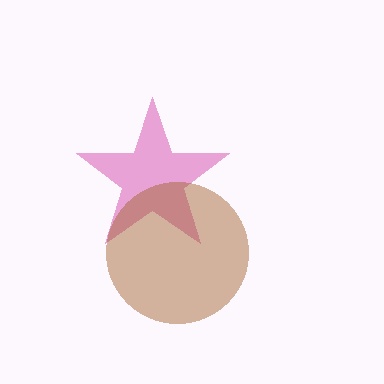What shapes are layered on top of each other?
The layered shapes are: a magenta star, a brown circle.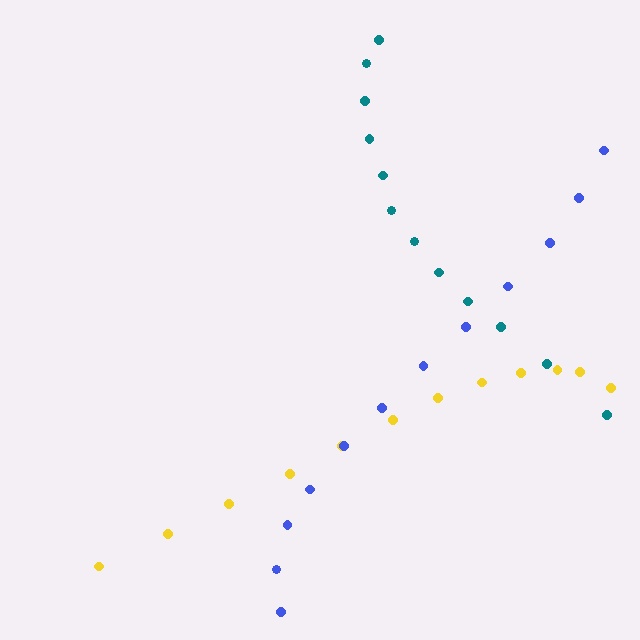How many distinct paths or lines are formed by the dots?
There are 3 distinct paths.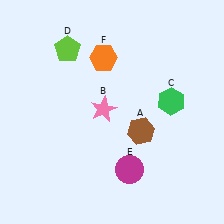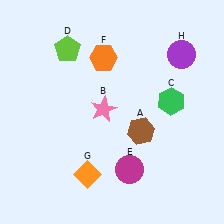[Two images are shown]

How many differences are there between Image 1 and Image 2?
There are 2 differences between the two images.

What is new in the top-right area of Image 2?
A purple circle (H) was added in the top-right area of Image 2.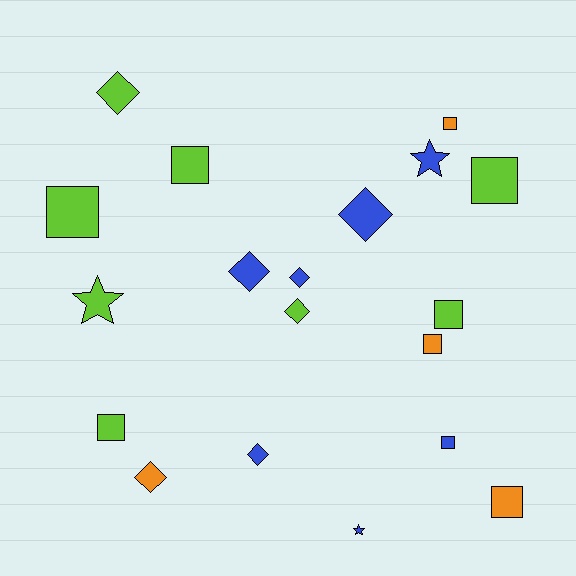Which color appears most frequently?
Lime, with 8 objects.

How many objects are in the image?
There are 19 objects.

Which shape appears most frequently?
Square, with 9 objects.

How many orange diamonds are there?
There is 1 orange diamond.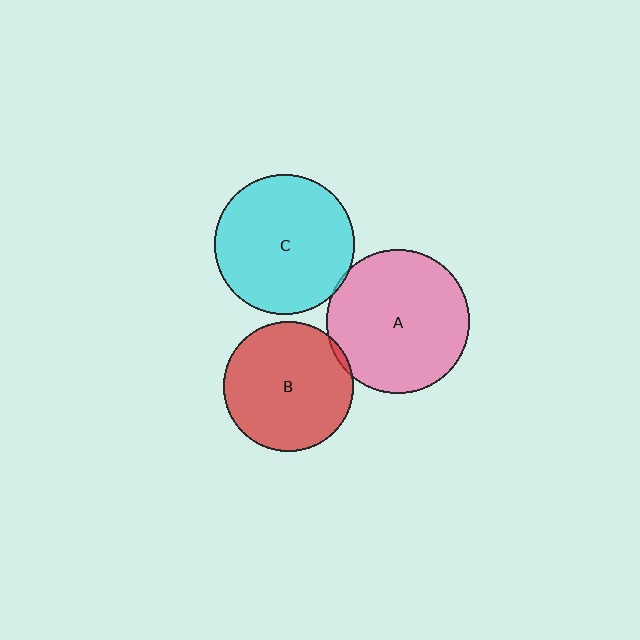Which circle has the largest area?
Circle A (pink).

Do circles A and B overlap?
Yes.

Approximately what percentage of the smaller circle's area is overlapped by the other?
Approximately 5%.